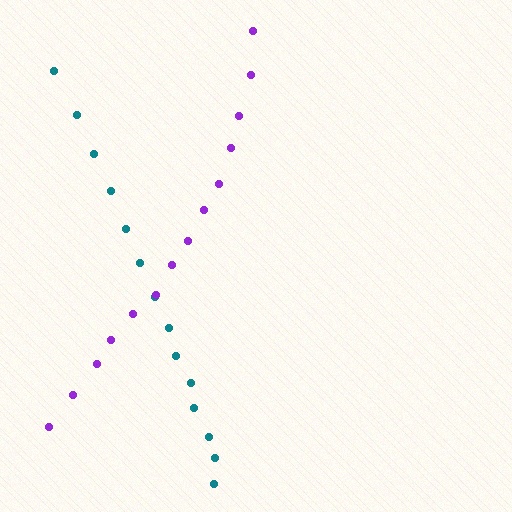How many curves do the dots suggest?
There are 2 distinct paths.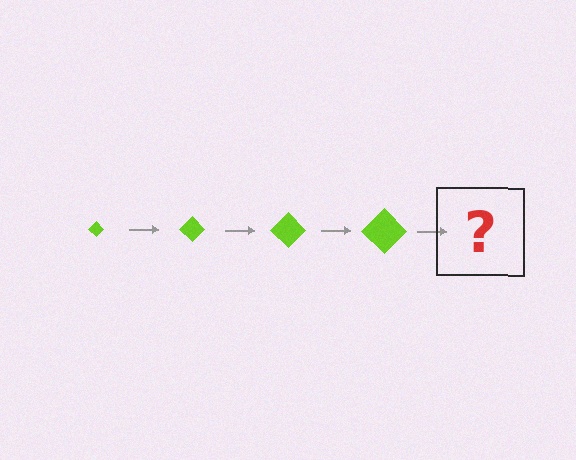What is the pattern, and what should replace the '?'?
The pattern is that the diamond gets progressively larger each step. The '?' should be a lime diamond, larger than the previous one.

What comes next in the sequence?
The next element should be a lime diamond, larger than the previous one.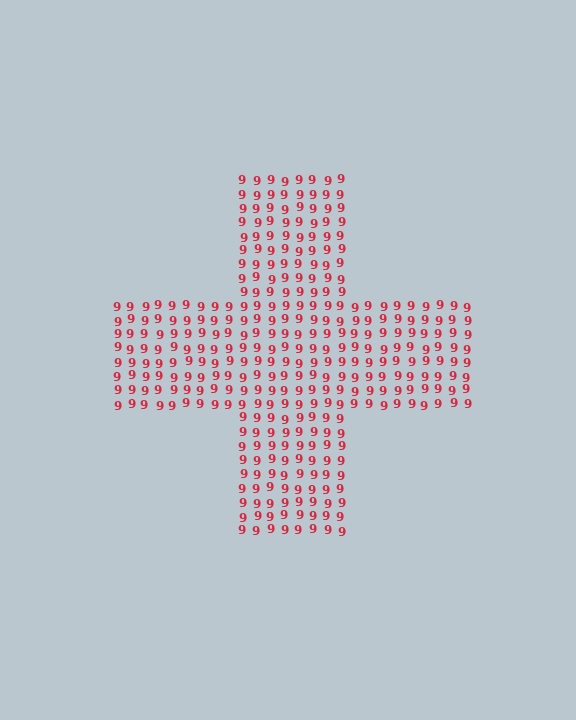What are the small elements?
The small elements are digit 9's.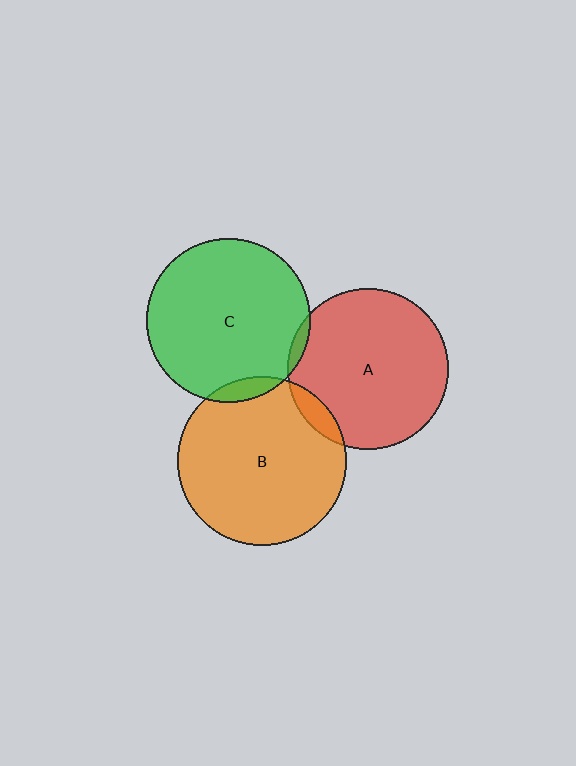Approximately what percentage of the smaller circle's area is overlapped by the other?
Approximately 5%.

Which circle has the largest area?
Circle B (orange).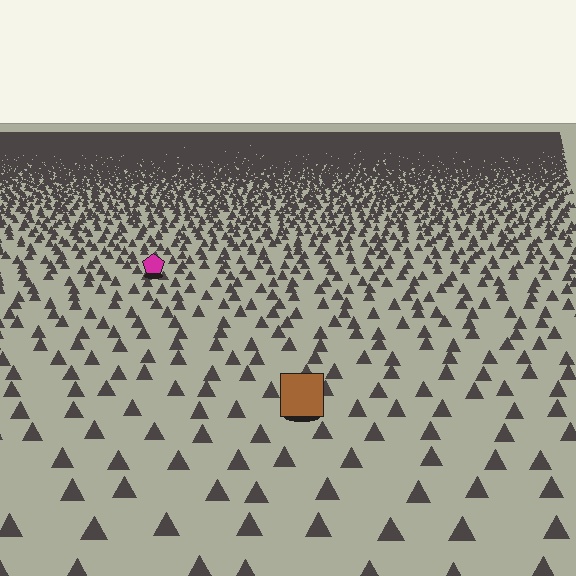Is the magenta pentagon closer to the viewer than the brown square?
No. The brown square is closer — you can tell from the texture gradient: the ground texture is coarser near it.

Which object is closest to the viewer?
The brown square is closest. The texture marks near it are larger and more spread out.